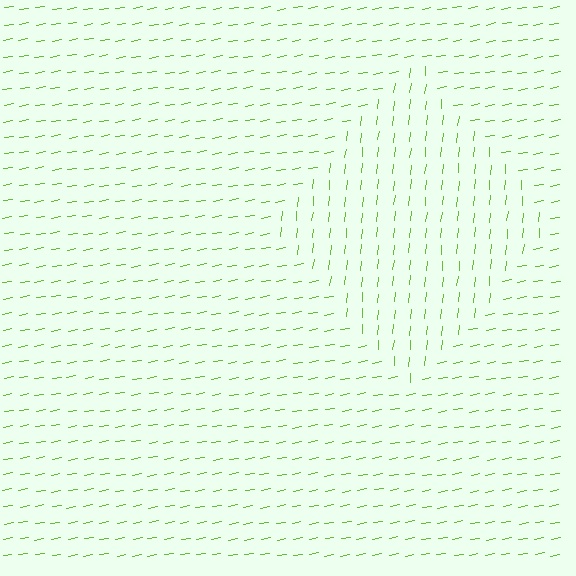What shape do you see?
I see a diamond.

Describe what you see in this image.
The image is filled with small lime line segments. A diamond region in the image has lines oriented differently from the surrounding lines, creating a visible texture boundary.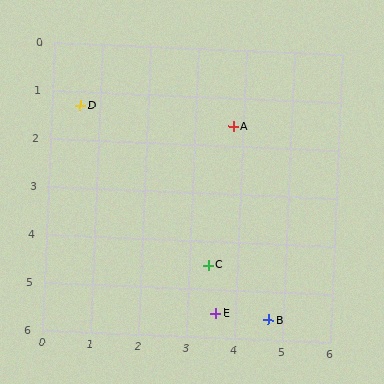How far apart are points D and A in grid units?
Points D and A are about 3.2 grid units apart.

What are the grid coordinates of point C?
Point C is at approximately (3.4, 4.5).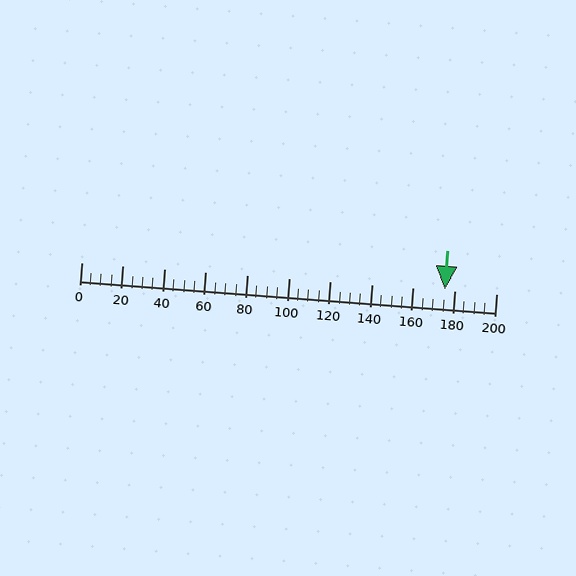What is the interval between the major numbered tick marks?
The major tick marks are spaced 20 units apart.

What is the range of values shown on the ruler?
The ruler shows values from 0 to 200.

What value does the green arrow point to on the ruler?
The green arrow points to approximately 175.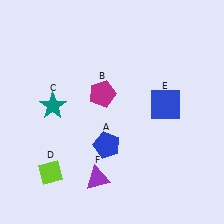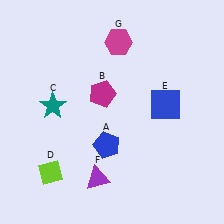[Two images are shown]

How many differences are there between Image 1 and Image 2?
There is 1 difference between the two images.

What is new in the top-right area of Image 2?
A magenta hexagon (G) was added in the top-right area of Image 2.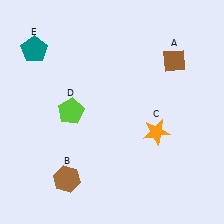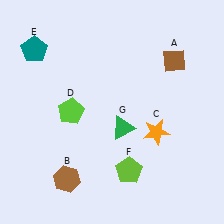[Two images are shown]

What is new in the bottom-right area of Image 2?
A green triangle (G) was added in the bottom-right area of Image 2.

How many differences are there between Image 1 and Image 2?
There are 2 differences between the two images.